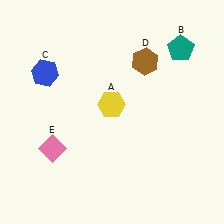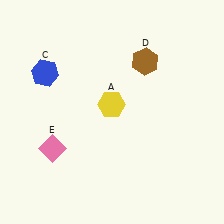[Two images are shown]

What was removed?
The teal pentagon (B) was removed in Image 2.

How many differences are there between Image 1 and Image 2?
There is 1 difference between the two images.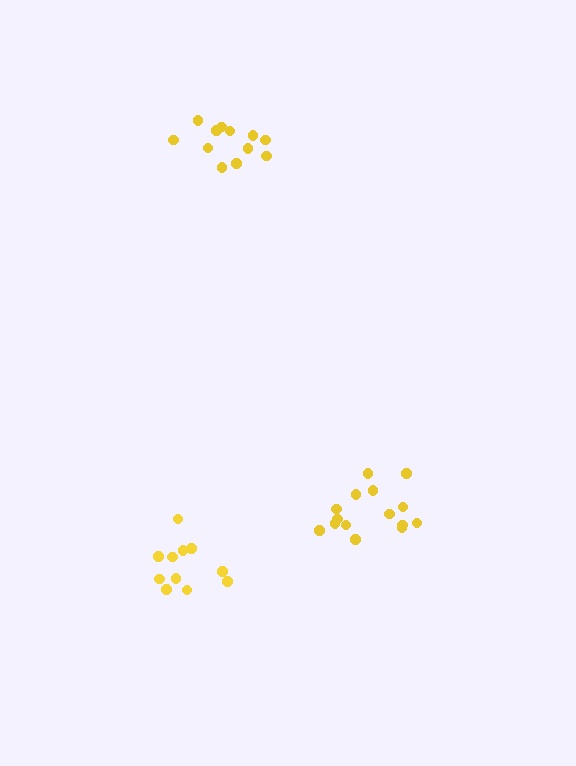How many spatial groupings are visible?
There are 3 spatial groupings.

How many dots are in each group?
Group 1: 15 dots, Group 2: 11 dots, Group 3: 12 dots (38 total).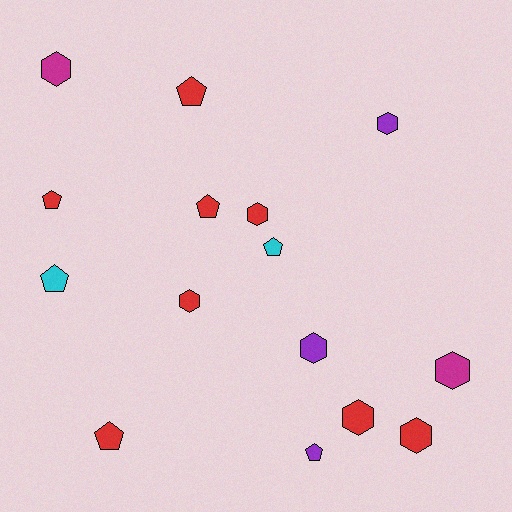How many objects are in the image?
There are 15 objects.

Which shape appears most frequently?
Hexagon, with 8 objects.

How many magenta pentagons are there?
There are no magenta pentagons.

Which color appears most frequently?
Red, with 8 objects.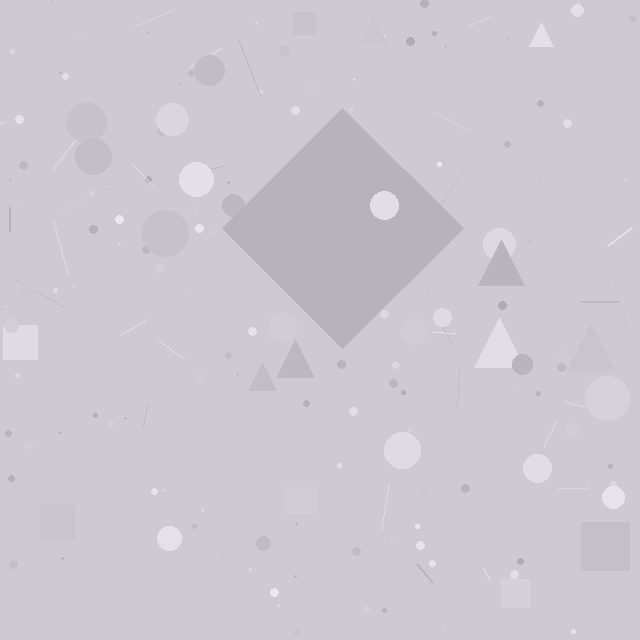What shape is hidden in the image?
A diamond is hidden in the image.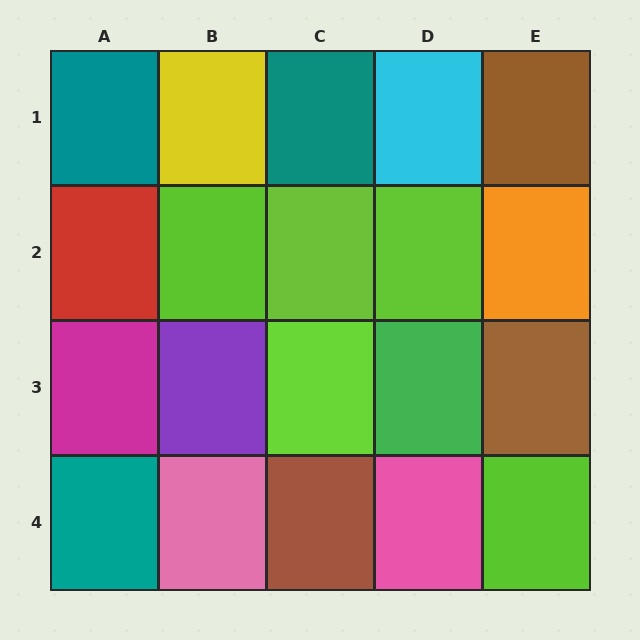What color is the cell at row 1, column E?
Brown.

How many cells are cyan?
1 cell is cyan.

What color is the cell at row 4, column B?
Pink.